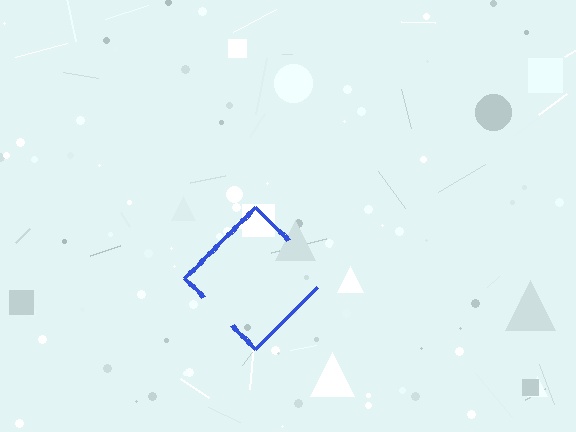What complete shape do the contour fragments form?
The contour fragments form a diamond.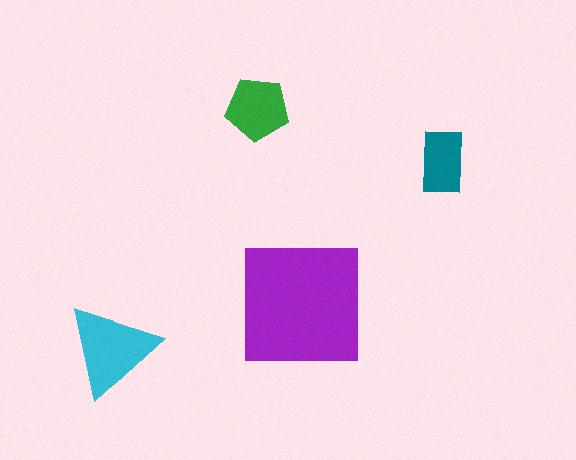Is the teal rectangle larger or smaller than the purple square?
Smaller.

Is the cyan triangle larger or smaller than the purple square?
Smaller.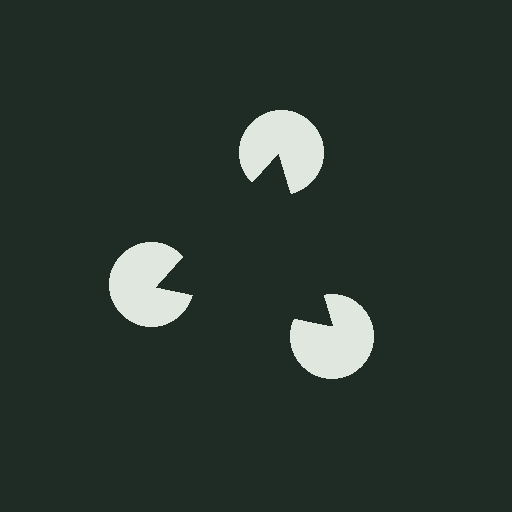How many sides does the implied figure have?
3 sides.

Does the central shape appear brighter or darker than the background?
It typically appears slightly darker than the background, even though no actual brightness change is drawn.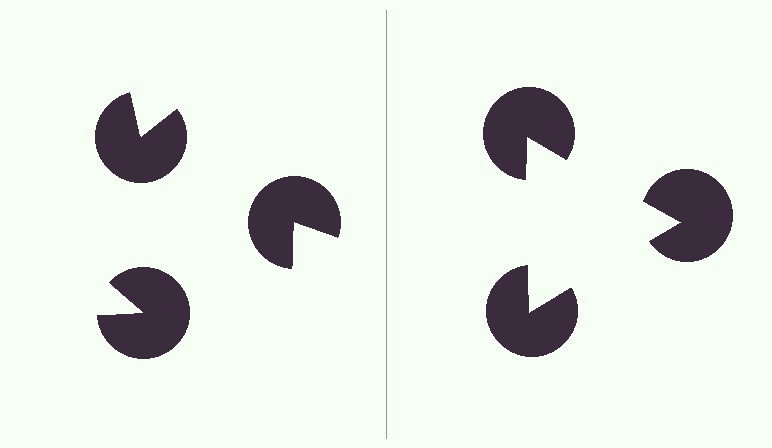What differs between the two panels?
The pac-man discs are positioned identically on both sides; only the wedge orientations differ. On the right they align to a triangle; on the left they are misaligned.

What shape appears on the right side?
An illusory triangle.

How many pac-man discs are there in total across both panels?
6 — 3 on each side.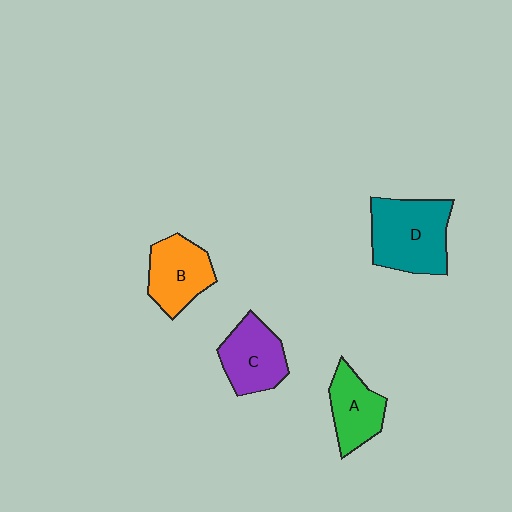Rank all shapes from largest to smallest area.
From largest to smallest: D (teal), C (purple), B (orange), A (green).